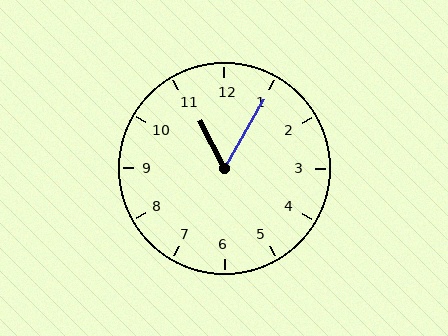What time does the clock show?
11:05.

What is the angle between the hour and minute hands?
Approximately 58 degrees.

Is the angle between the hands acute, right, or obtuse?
It is acute.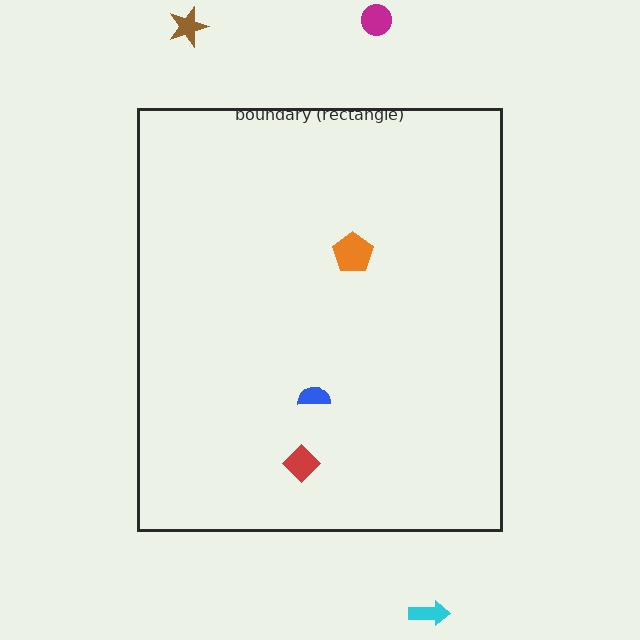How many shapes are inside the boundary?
3 inside, 3 outside.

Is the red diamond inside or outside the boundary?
Inside.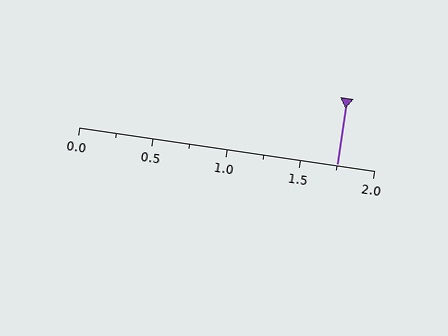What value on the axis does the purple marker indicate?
The marker indicates approximately 1.75.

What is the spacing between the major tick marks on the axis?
The major ticks are spaced 0.5 apart.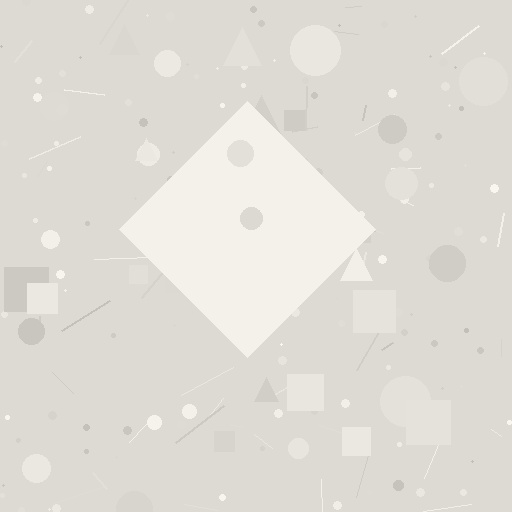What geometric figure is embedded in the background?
A diamond is embedded in the background.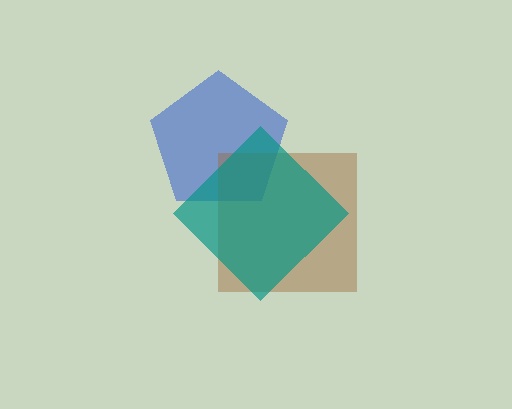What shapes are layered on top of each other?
The layered shapes are: a blue pentagon, a brown square, a teal diamond.